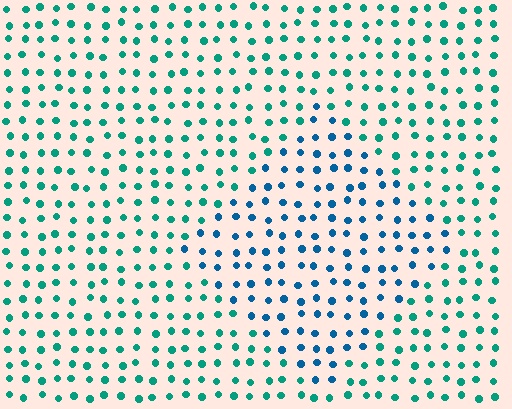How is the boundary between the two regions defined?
The boundary is defined purely by a slight shift in hue (about 35 degrees). Spacing, size, and orientation are identical on both sides.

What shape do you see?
I see a diamond.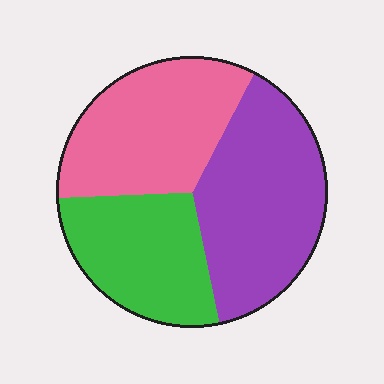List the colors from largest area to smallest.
From largest to smallest: purple, pink, green.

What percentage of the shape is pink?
Pink takes up about one third (1/3) of the shape.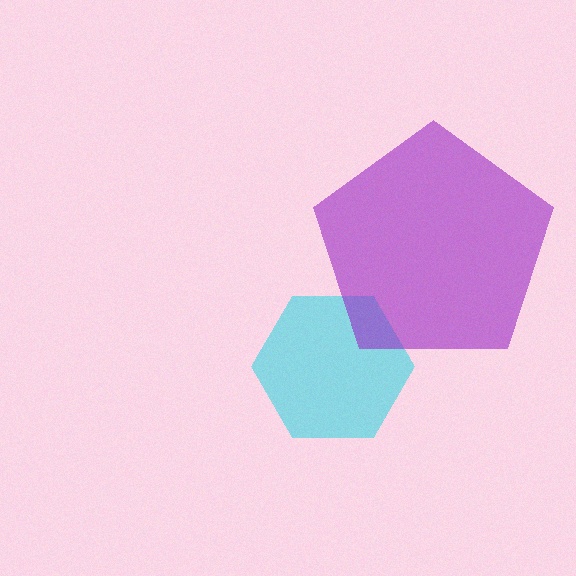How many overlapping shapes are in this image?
There are 2 overlapping shapes in the image.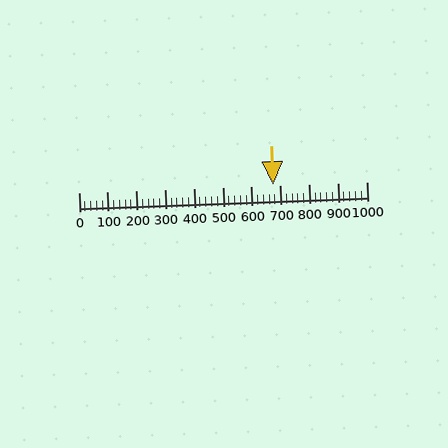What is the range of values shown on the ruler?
The ruler shows values from 0 to 1000.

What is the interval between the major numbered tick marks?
The major tick marks are spaced 100 units apart.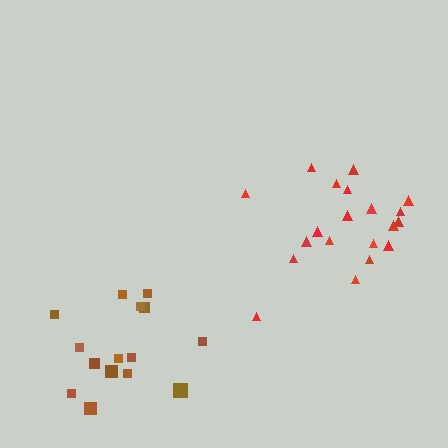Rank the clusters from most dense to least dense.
brown, red.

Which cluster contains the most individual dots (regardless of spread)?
Red (20).